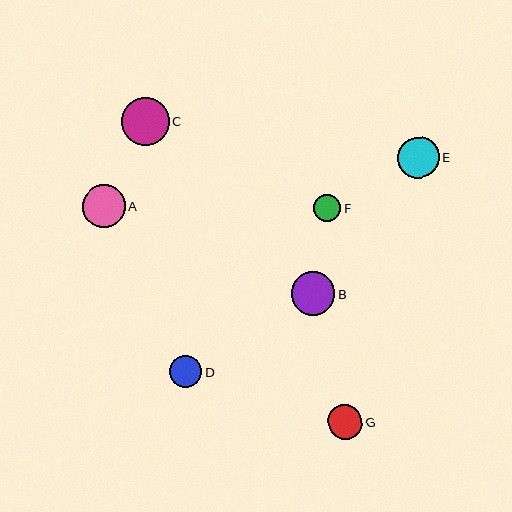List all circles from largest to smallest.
From largest to smallest: C, B, A, E, G, D, F.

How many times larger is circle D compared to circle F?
Circle D is approximately 1.2 times the size of circle F.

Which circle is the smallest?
Circle F is the smallest with a size of approximately 27 pixels.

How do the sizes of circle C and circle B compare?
Circle C and circle B are approximately the same size.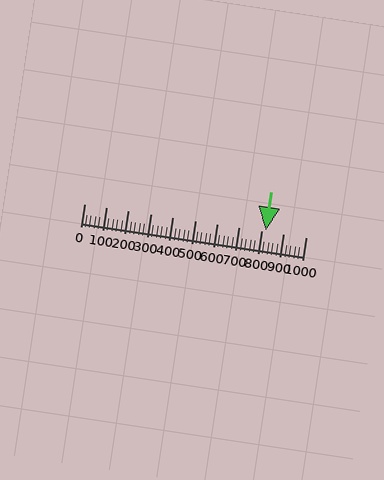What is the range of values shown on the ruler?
The ruler shows values from 0 to 1000.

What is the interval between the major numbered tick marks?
The major tick marks are spaced 100 units apart.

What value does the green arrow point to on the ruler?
The green arrow points to approximately 820.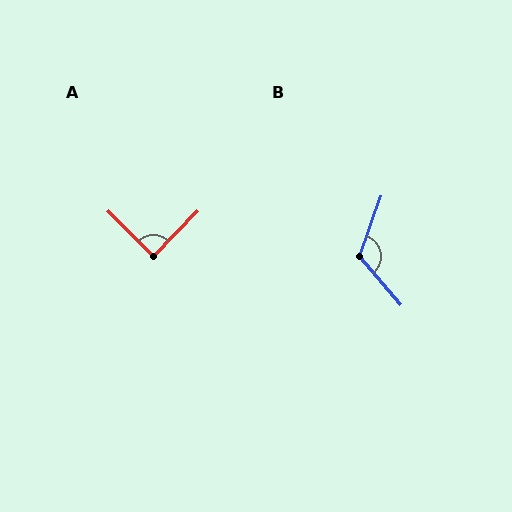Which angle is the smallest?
A, at approximately 90 degrees.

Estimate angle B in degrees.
Approximately 120 degrees.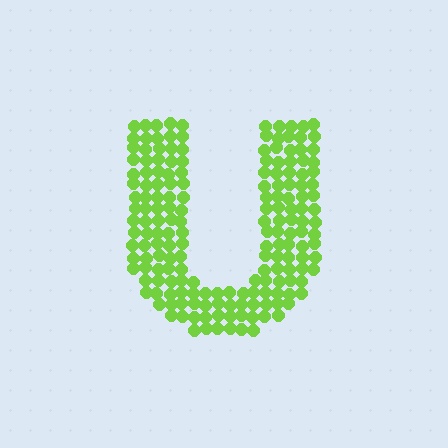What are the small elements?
The small elements are circles.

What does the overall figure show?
The overall figure shows the letter U.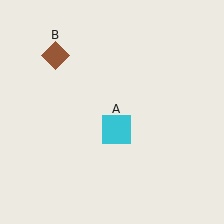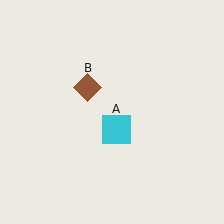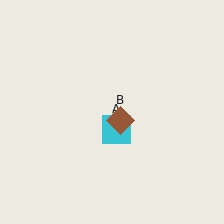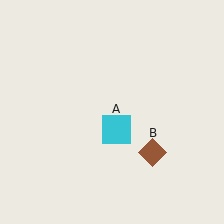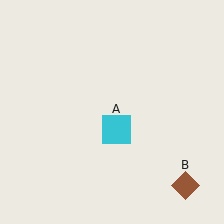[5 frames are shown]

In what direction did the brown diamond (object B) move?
The brown diamond (object B) moved down and to the right.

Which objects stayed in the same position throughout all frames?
Cyan square (object A) remained stationary.